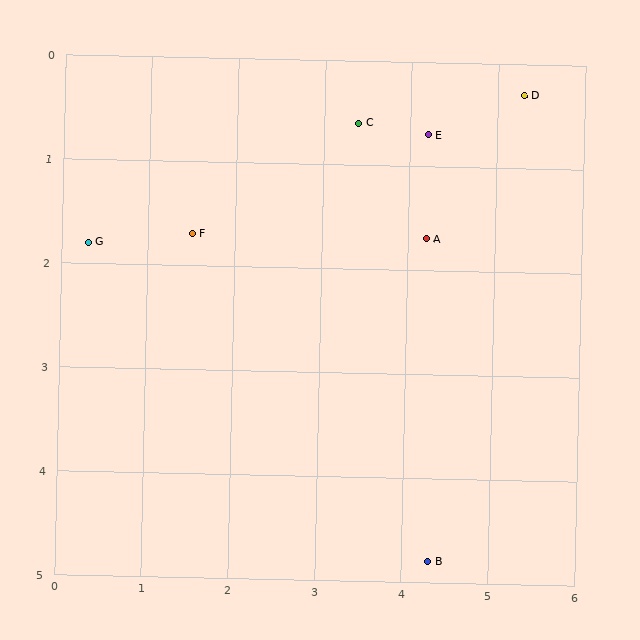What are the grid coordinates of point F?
Point F is at approximately (1.5, 1.7).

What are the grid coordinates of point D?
Point D is at approximately (5.3, 0.3).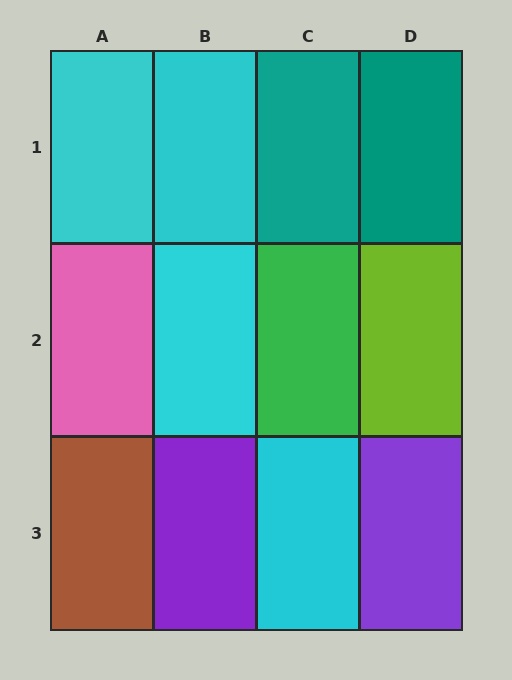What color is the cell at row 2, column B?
Cyan.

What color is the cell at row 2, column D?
Lime.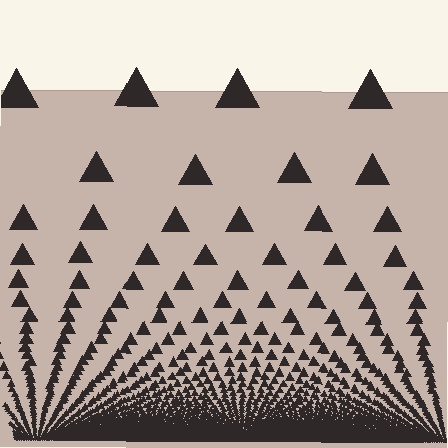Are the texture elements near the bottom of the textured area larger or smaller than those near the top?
Smaller. The gradient is inverted — elements near the bottom are smaller and denser.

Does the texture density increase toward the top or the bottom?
Density increases toward the bottom.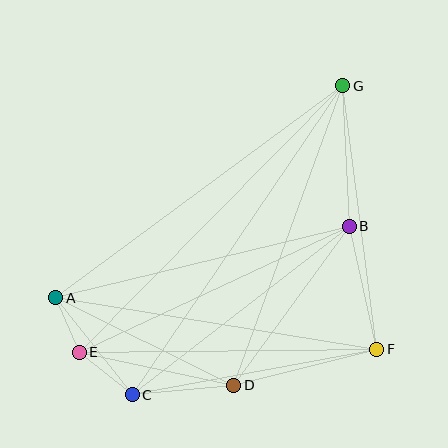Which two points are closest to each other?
Points A and E are closest to each other.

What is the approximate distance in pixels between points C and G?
The distance between C and G is approximately 374 pixels.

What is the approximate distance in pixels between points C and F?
The distance between C and F is approximately 249 pixels.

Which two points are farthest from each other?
Points E and G are farthest from each other.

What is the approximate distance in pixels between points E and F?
The distance between E and F is approximately 297 pixels.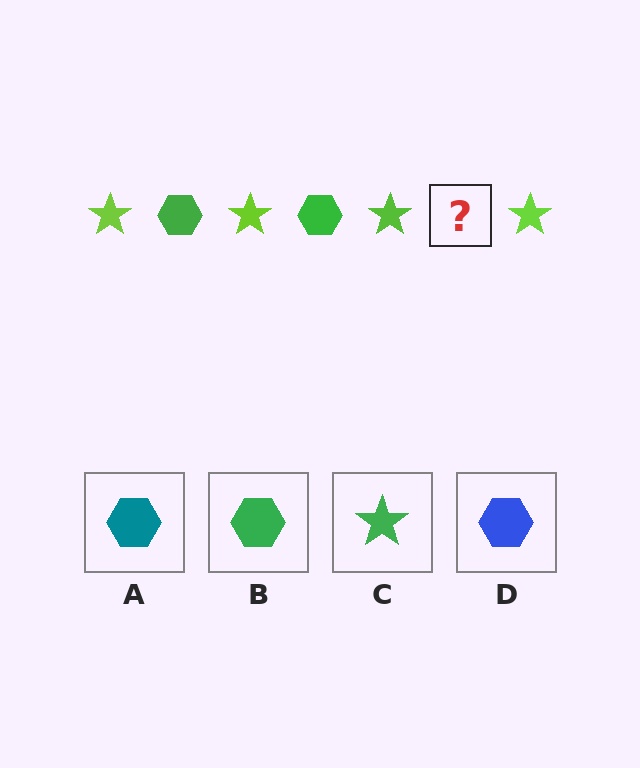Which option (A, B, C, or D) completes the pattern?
B.